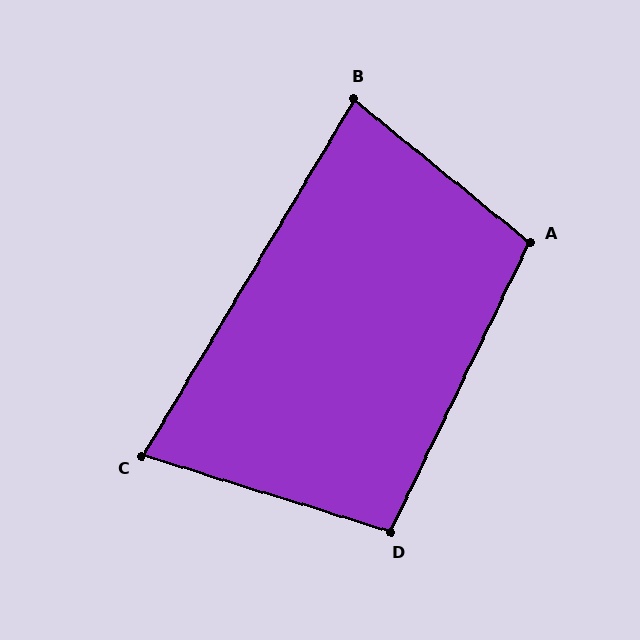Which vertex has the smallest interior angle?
C, at approximately 76 degrees.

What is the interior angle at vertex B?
Approximately 82 degrees (acute).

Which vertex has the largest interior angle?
A, at approximately 104 degrees.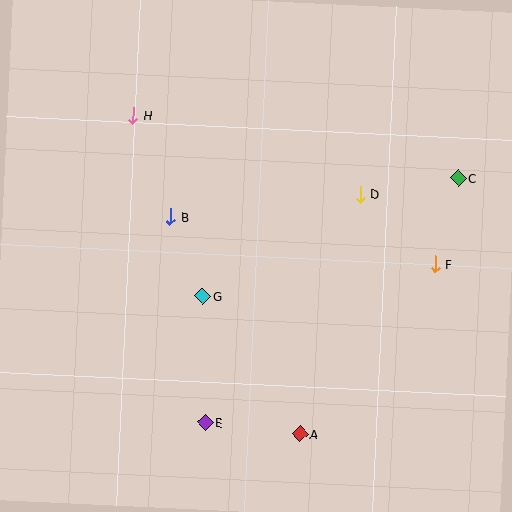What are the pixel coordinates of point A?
Point A is at (300, 434).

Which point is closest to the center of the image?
Point G at (203, 296) is closest to the center.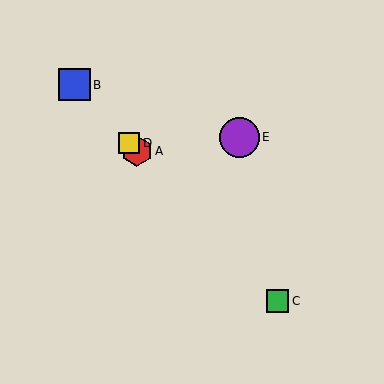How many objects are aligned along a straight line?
4 objects (A, B, C, D) are aligned along a straight line.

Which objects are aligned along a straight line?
Objects A, B, C, D are aligned along a straight line.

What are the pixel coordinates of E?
Object E is at (239, 137).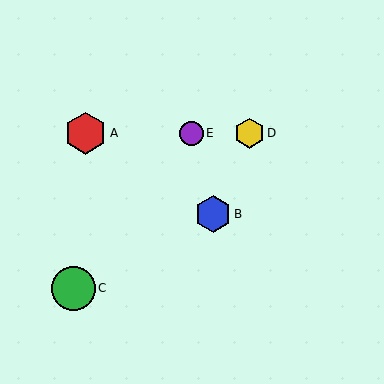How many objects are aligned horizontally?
3 objects (A, D, E) are aligned horizontally.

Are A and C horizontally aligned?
No, A is at y≈133 and C is at y≈288.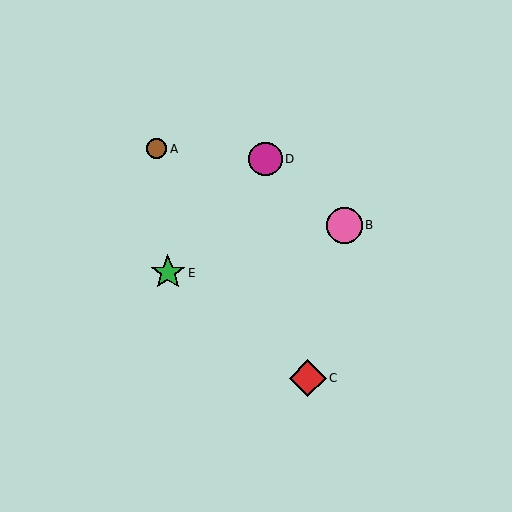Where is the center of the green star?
The center of the green star is at (168, 273).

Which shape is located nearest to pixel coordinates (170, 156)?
The brown circle (labeled A) at (156, 149) is nearest to that location.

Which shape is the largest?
The red diamond (labeled C) is the largest.